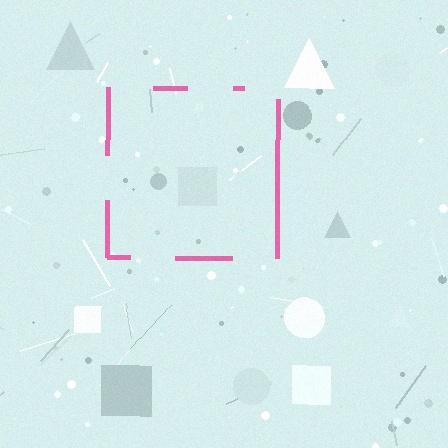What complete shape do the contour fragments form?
The contour fragments form a square.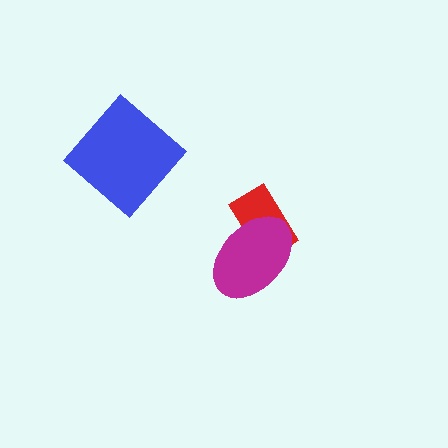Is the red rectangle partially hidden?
Yes, it is partially covered by another shape.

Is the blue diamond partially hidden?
No, no other shape covers it.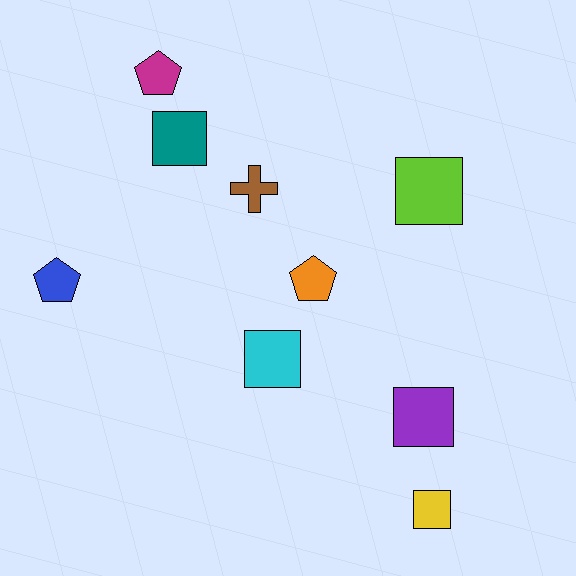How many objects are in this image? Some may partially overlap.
There are 9 objects.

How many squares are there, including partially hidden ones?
There are 5 squares.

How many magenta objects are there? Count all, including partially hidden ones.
There is 1 magenta object.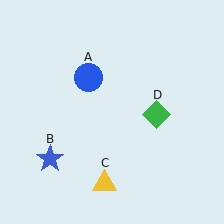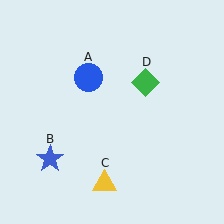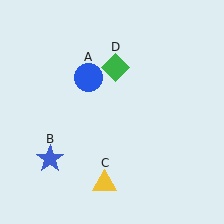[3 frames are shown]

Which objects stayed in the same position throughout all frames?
Blue circle (object A) and blue star (object B) and yellow triangle (object C) remained stationary.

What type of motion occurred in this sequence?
The green diamond (object D) rotated counterclockwise around the center of the scene.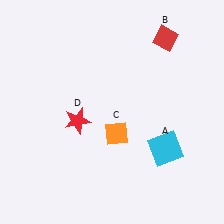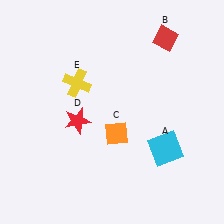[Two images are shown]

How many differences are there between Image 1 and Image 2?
There is 1 difference between the two images.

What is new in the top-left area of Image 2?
A yellow cross (E) was added in the top-left area of Image 2.